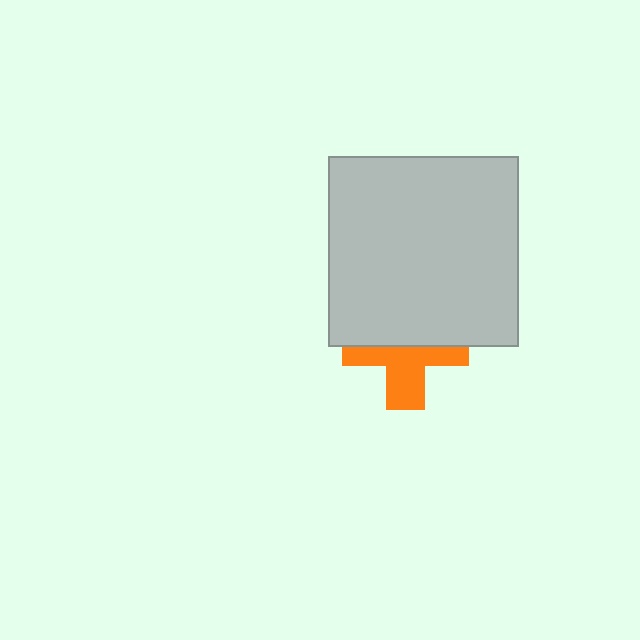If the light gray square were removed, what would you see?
You would see the complete orange cross.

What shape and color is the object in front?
The object in front is a light gray square.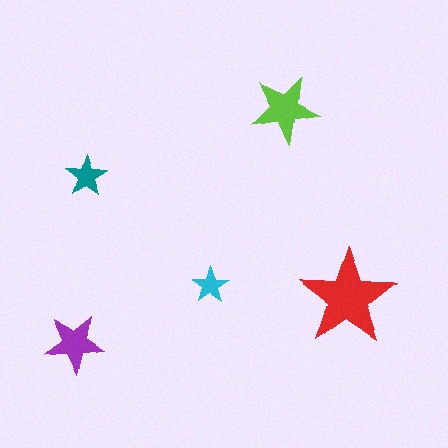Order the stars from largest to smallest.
the red one, the lime one, the purple one, the teal one, the cyan one.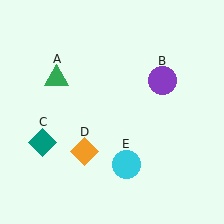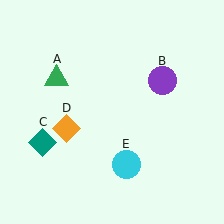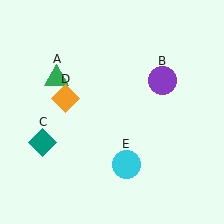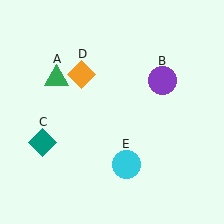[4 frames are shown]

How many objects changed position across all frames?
1 object changed position: orange diamond (object D).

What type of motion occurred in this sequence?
The orange diamond (object D) rotated clockwise around the center of the scene.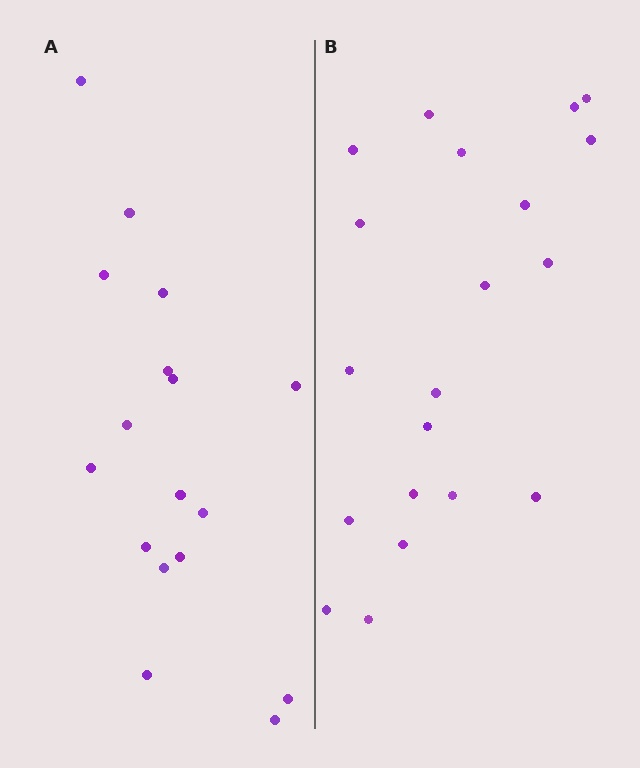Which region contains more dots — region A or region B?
Region B (the right region) has more dots.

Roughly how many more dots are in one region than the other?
Region B has just a few more — roughly 2 or 3 more dots than region A.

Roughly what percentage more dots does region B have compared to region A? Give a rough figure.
About 20% more.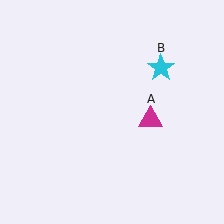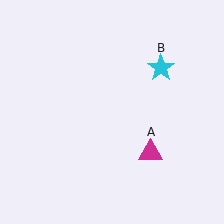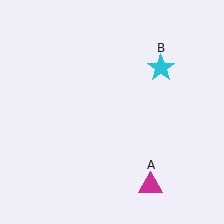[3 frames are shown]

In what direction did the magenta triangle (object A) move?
The magenta triangle (object A) moved down.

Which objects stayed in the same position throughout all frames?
Cyan star (object B) remained stationary.